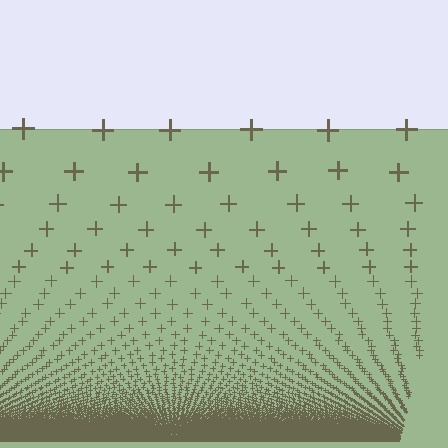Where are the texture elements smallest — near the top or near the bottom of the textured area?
Near the bottom.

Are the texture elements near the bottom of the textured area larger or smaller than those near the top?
Smaller. The gradient is inverted — elements near the bottom are smaller and denser.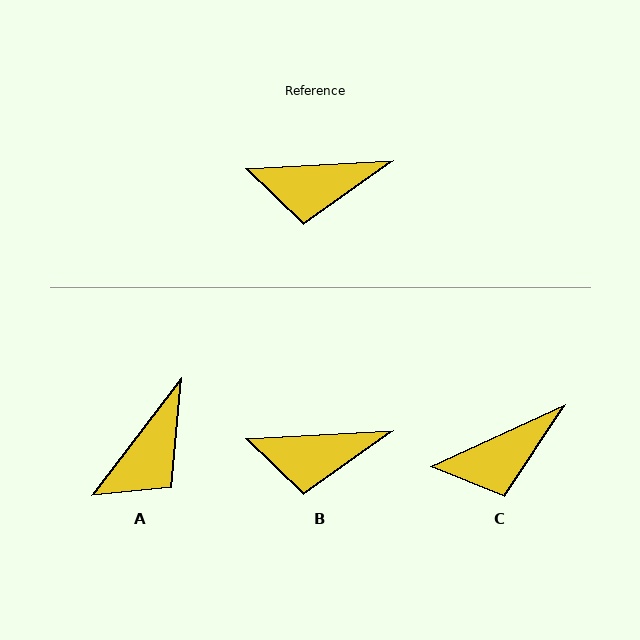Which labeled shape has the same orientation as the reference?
B.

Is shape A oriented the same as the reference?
No, it is off by about 49 degrees.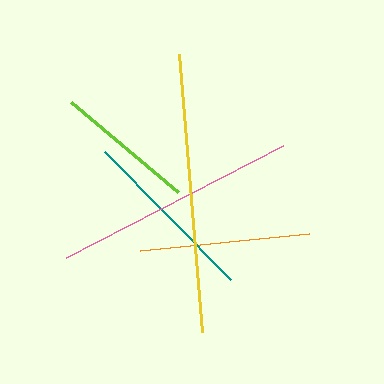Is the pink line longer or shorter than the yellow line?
The yellow line is longer than the pink line.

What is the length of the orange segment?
The orange segment is approximately 170 pixels long.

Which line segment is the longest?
The yellow line is the longest at approximately 278 pixels.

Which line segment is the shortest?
The lime line is the shortest at approximately 140 pixels.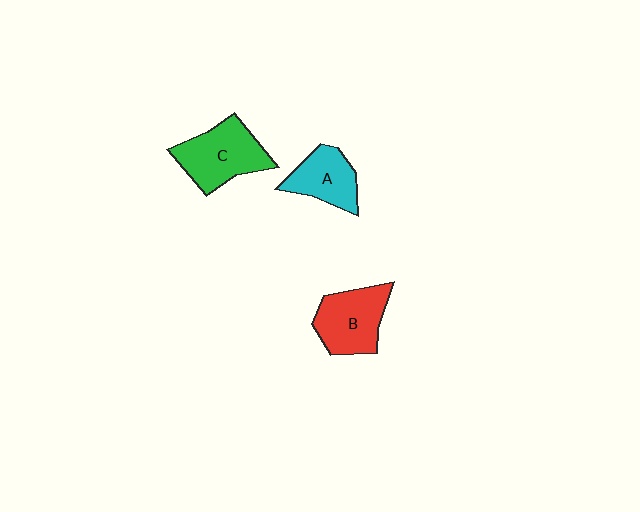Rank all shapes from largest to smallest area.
From largest to smallest: C (green), B (red), A (cyan).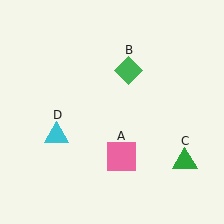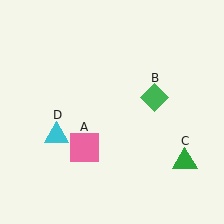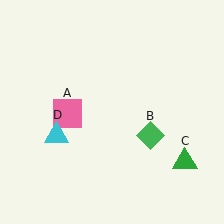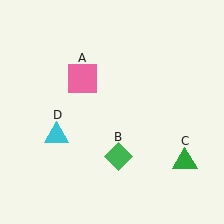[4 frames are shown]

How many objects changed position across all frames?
2 objects changed position: pink square (object A), green diamond (object B).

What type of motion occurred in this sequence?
The pink square (object A), green diamond (object B) rotated clockwise around the center of the scene.